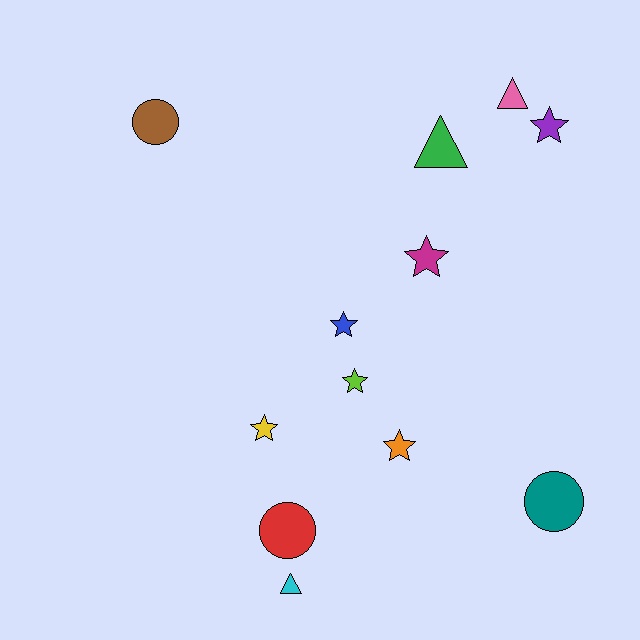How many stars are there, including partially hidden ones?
There are 6 stars.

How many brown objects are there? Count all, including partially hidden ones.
There is 1 brown object.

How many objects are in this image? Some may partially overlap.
There are 12 objects.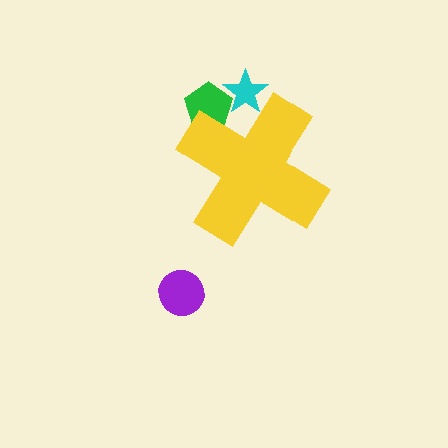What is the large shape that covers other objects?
A yellow cross.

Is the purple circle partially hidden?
No, the purple circle is fully visible.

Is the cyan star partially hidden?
Yes, the cyan star is partially hidden behind the yellow cross.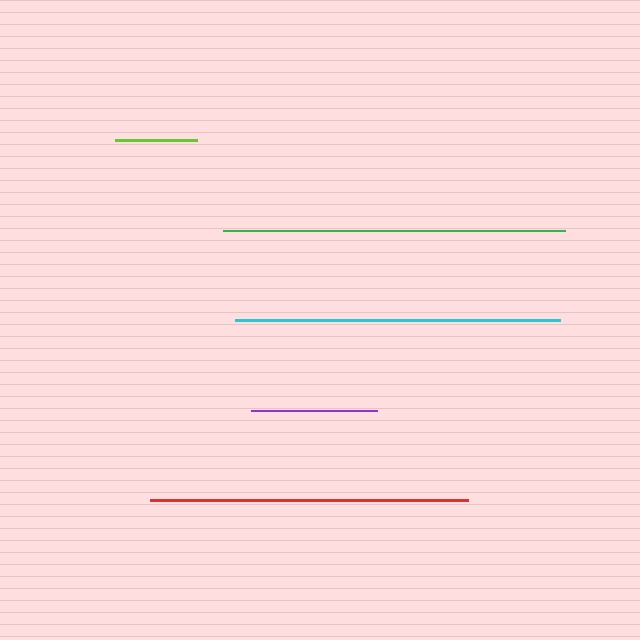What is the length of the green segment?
The green segment is approximately 341 pixels long.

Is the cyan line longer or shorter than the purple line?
The cyan line is longer than the purple line.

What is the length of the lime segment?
The lime segment is approximately 82 pixels long.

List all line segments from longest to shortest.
From longest to shortest: green, cyan, red, purple, lime.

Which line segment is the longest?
The green line is the longest at approximately 341 pixels.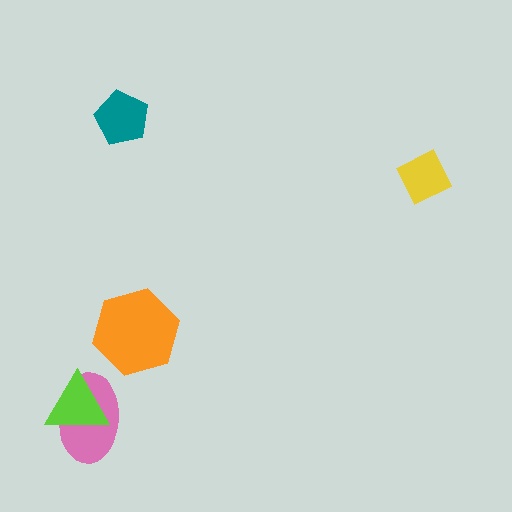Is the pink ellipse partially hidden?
Yes, it is partially covered by another shape.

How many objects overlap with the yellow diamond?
0 objects overlap with the yellow diamond.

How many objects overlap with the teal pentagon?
0 objects overlap with the teal pentagon.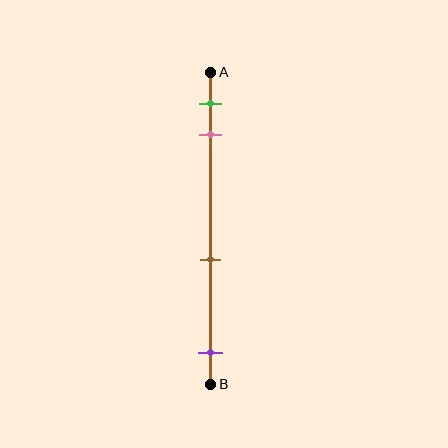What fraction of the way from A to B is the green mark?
The green mark is approximately 10% (0.1) of the way from A to B.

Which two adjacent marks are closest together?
The green and pink marks are the closest adjacent pair.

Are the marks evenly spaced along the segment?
No, the marks are not evenly spaced.